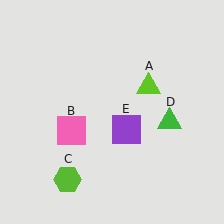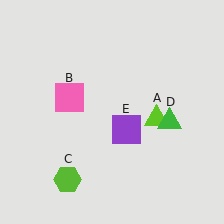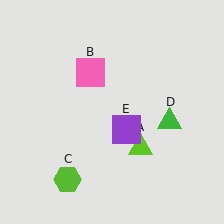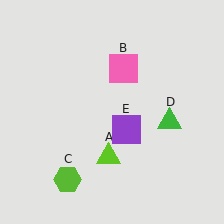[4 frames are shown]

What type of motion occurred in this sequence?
The lime triangle (object A), pink square (object B) rotated clockwise around the center of the scene.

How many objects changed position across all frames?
2 objects changed position: lime triangle (object A), pink square (object B).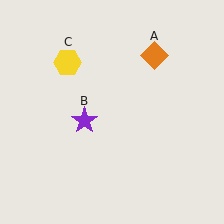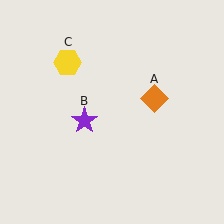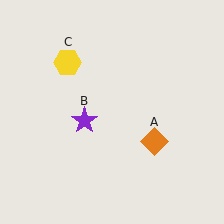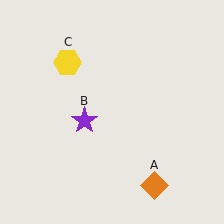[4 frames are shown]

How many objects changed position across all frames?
1 object changed position: orange diamond (object A).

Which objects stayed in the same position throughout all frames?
Purple star (object B) and yellow hexagon (object C) remained stationary.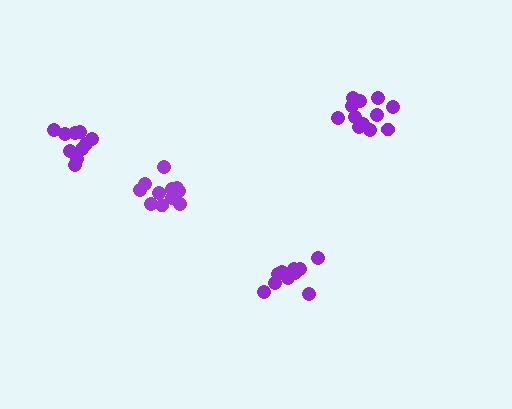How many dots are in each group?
Group 1: 10 dots, Group 2: 12 dots, Group 3: 11 dots, Group 4: 13 dots (46 total).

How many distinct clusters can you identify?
There are 4 distinct clusters.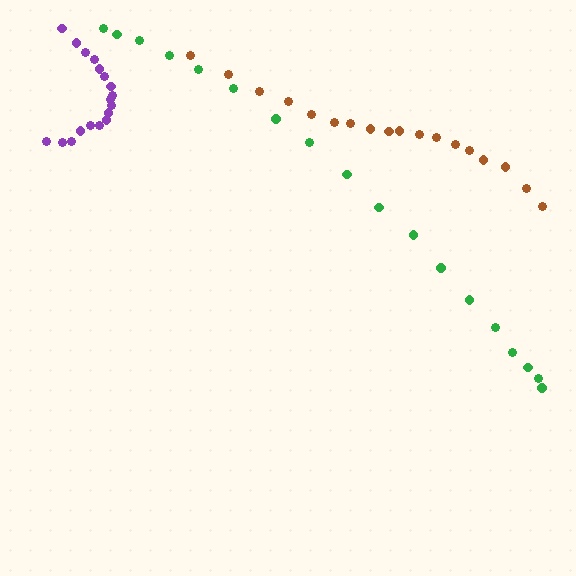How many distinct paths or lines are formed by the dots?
There are 3 distinct paths.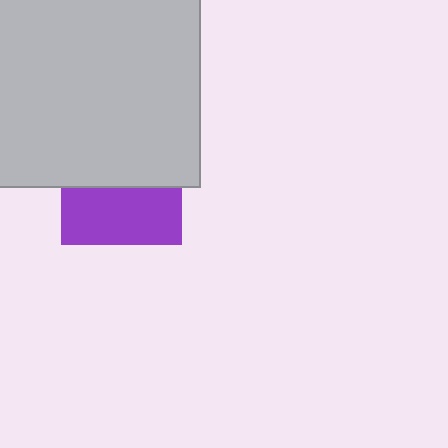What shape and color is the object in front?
The object in front is a light gray square.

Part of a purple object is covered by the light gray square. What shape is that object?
It is a square.